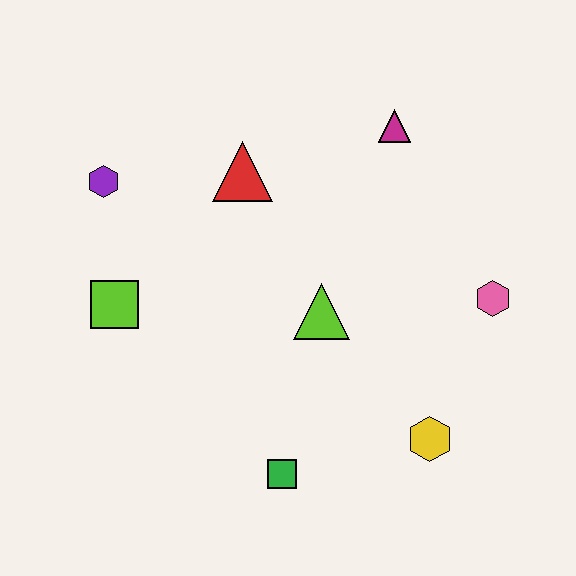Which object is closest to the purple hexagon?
The lime square is closest to the purple hexagon.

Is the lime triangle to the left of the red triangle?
No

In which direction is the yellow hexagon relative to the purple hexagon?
The yellow hexagon is to the right of the purple hexagon.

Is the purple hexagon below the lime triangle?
No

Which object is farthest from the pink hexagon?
The purple hexagon is farthest from the pink hexagon.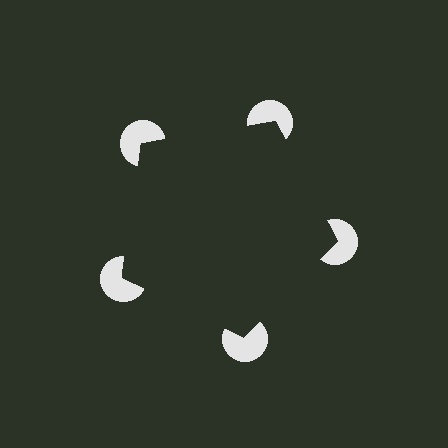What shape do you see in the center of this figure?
An illusory pentagon — its edges are inferred from the aligned wedge cuts in the pac-man discs, not physically drawn.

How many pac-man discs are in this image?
There are 5 — one at each vertex of the illusory pentagon.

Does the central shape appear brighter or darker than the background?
It typically appears slightly darker than the background, even though no actual brightness change is drawn.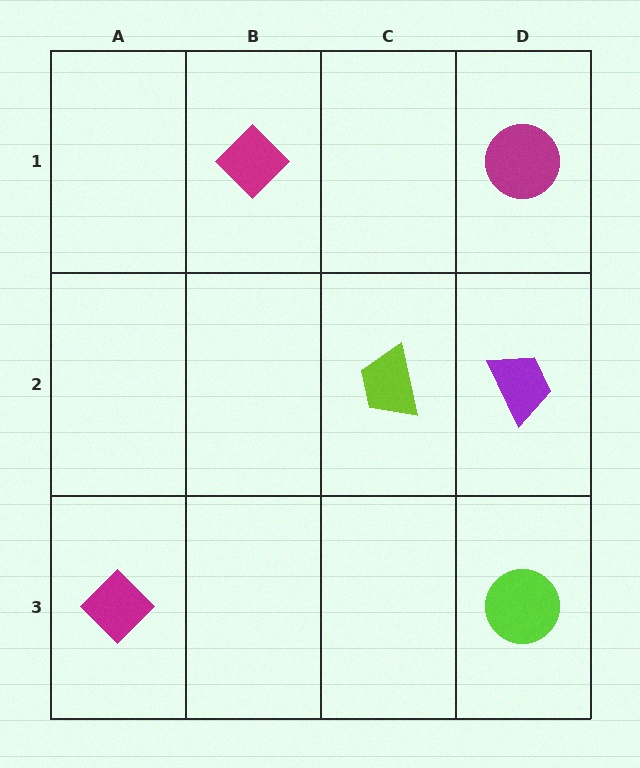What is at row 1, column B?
A magenta diamond.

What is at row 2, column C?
A lime trapezoid.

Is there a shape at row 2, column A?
No, that cell is empty.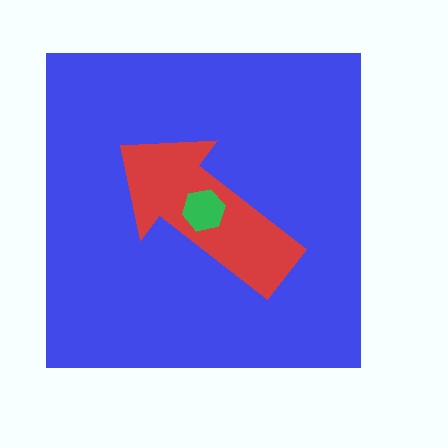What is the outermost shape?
The blue square.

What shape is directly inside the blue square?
The red arrow.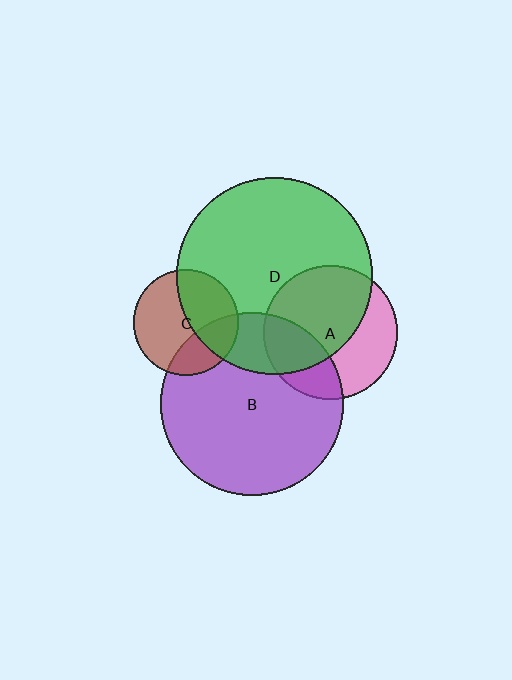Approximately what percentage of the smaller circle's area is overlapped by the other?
Approximately 20%.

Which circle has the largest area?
Circle D (green).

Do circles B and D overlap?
Yes.